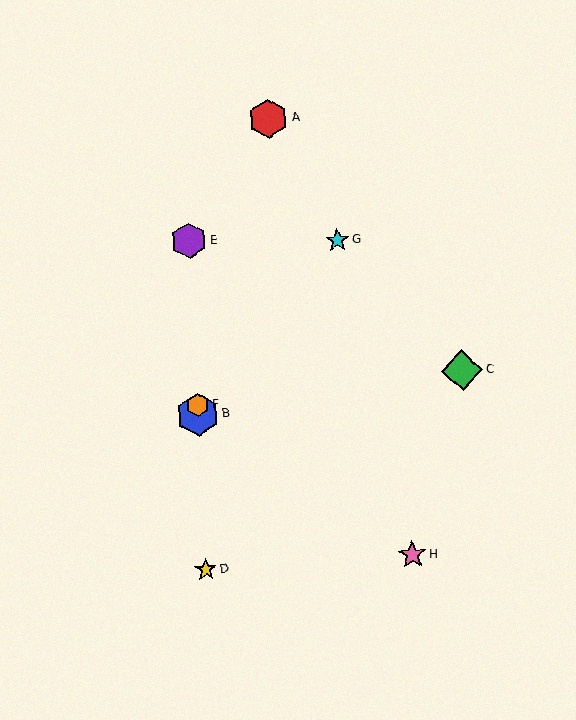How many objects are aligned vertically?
4 objects (B, D, E, F) are aligned vertically.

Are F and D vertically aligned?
Yes, both are at x≈197.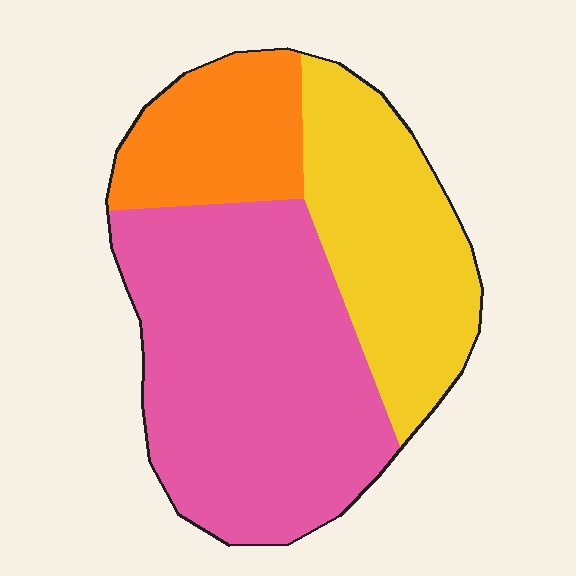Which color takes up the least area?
Orange, at roughly 20%.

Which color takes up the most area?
Pink, at roughly 50%.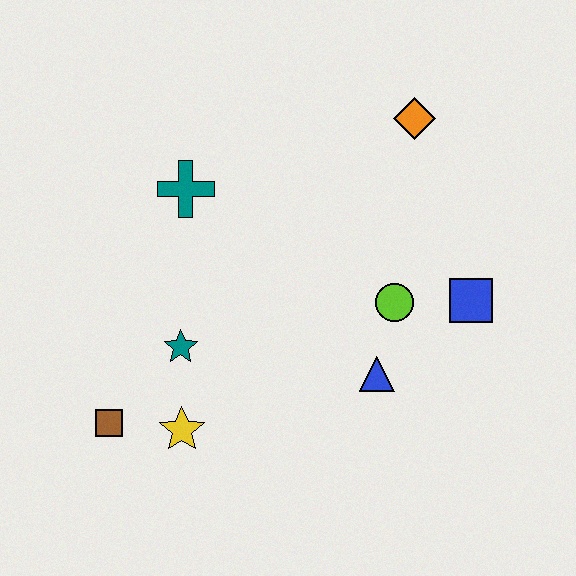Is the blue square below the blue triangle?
No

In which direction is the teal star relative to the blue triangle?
The teal star is to the left of the blue triangle.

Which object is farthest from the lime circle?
The brown square is farthest from the lime circle.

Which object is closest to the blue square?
The lime circle is closest to the blue square.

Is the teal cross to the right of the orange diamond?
No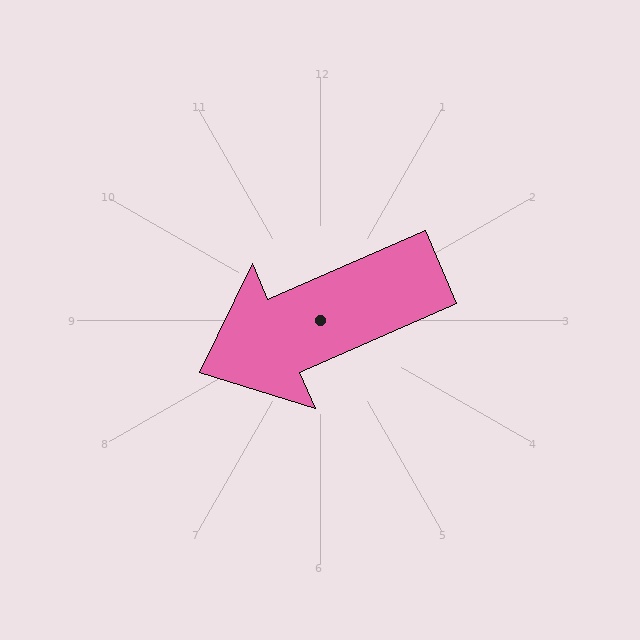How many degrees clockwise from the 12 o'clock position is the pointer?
Approximately 246 degrees.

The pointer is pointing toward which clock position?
Roughly 8 o'clock.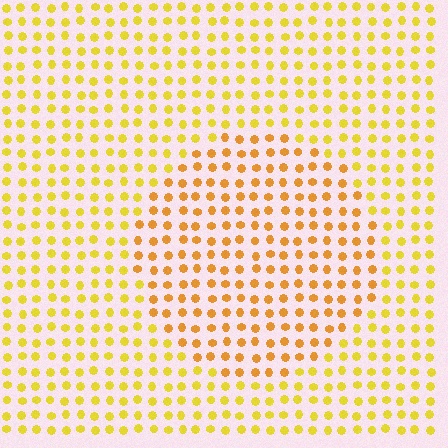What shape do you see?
I see a circle.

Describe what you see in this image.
The image is filled with small yellow elements in a uniform arrangement. A circle-shaped region is visible where the elements are tinted to a slightly different hue, forming a subtle color boundary.